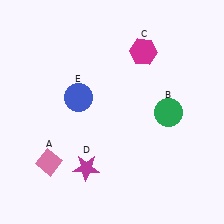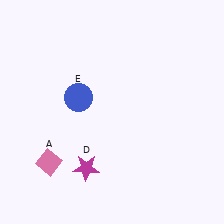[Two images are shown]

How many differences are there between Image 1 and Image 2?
There are 2 differences between the two images.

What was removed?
The magenta hexagon (C), the green circle (B) were removed in Image 2.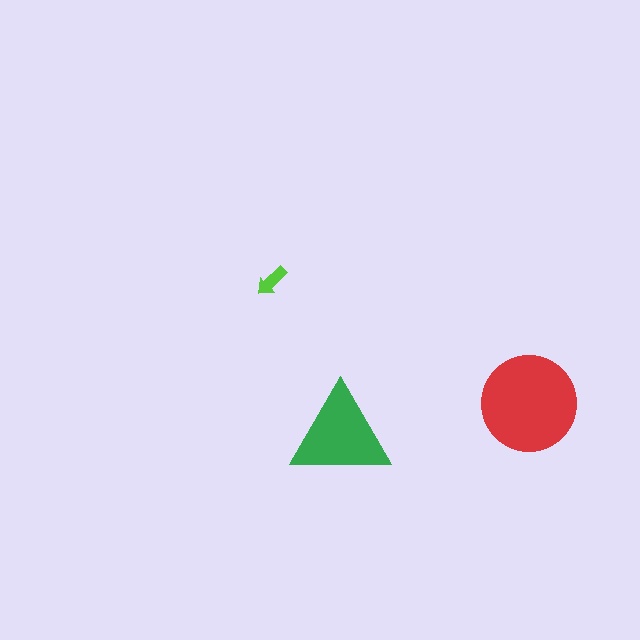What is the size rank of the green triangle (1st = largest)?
2nd.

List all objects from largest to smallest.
The red circle, the green triangle, the lime arrow.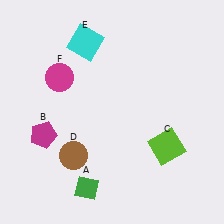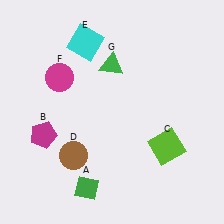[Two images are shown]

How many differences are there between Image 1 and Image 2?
There is 1 difference between the two images.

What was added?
A green triangle (G) was added in Image 2.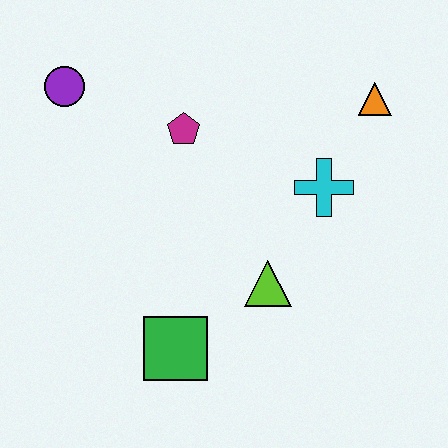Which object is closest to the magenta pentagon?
The purple circle is closest to the magenta pentagon.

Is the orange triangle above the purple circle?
No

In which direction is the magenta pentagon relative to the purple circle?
The magenta pentagon is to the right of the purple circle.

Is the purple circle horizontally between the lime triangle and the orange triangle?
No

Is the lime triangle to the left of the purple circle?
No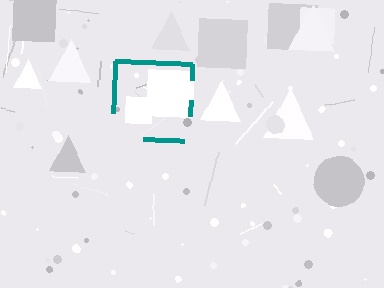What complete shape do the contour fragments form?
The contour fragments form a square.